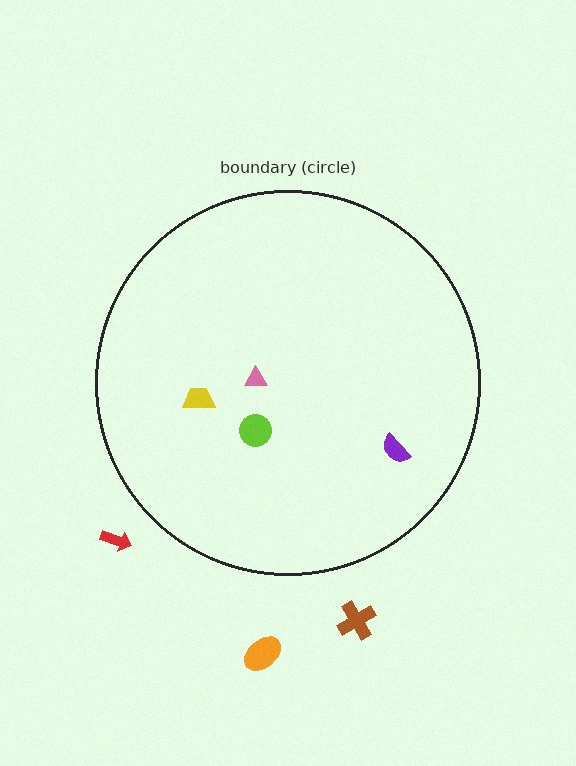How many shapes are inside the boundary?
4 inside, 3 outside.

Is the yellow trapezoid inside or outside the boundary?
Inside.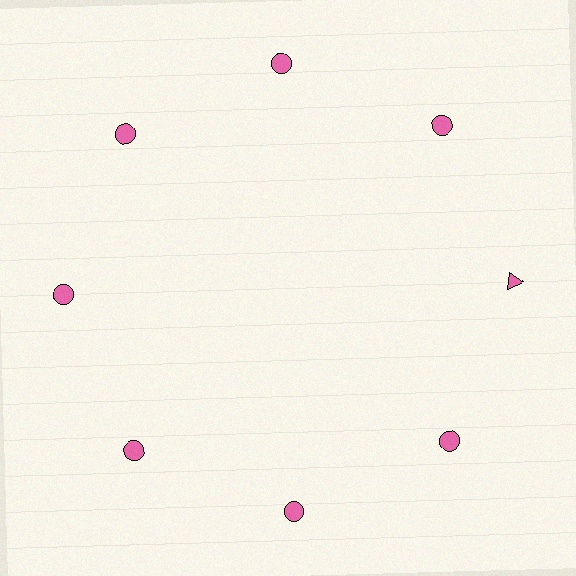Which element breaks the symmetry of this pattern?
The pink triangle at roughly the 3 o'clock position breaks the symmetry. All other shapes are pink circles.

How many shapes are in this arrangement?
There are 8 shapes arranged in a ring pattern.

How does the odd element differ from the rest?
It has a different shape: triangle instead of circle.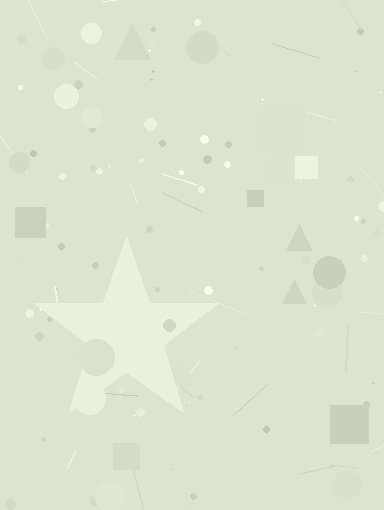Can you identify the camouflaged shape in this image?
The camouflaged shape is a star.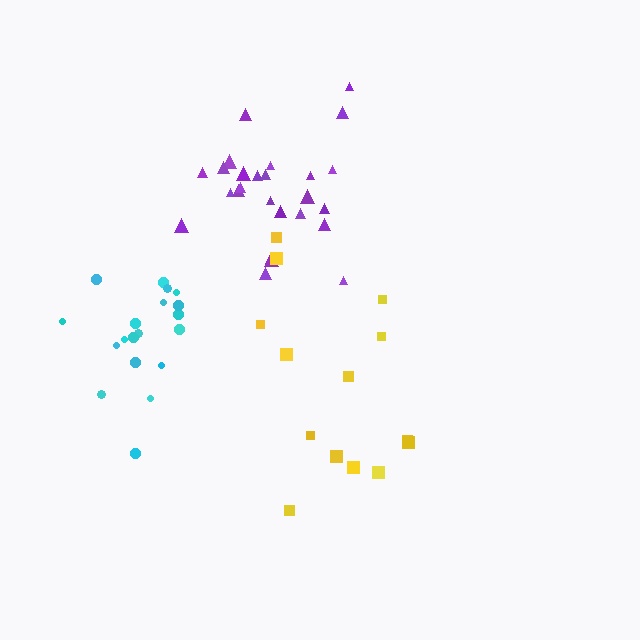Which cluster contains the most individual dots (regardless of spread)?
Purple (26).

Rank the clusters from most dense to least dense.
purple, cyan, yellow.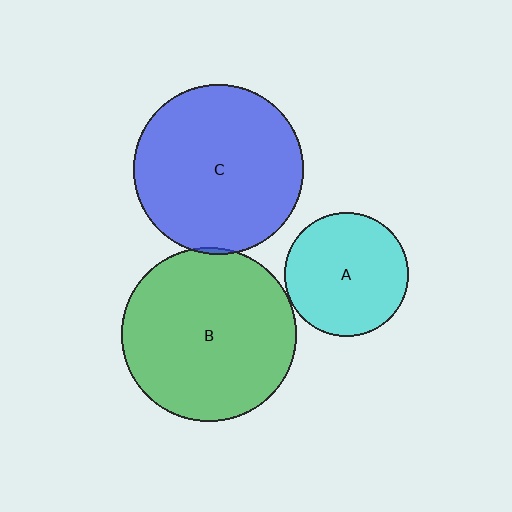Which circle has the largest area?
Circle B (green).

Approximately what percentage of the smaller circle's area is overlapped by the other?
Approximately 5%.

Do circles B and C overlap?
Yes.